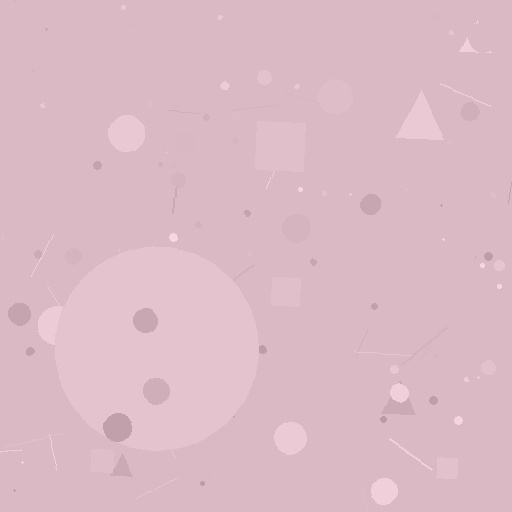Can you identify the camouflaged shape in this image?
The camouflaged shape is a circle.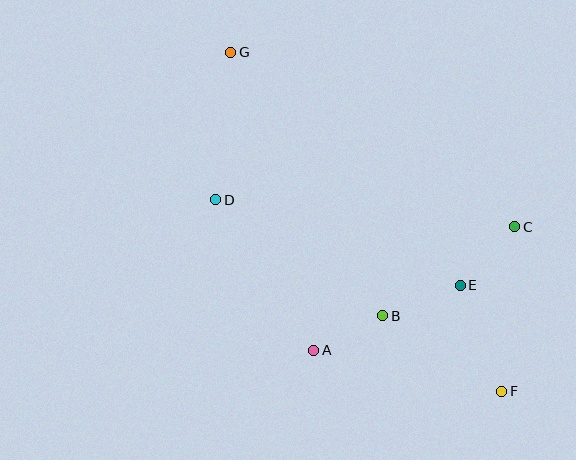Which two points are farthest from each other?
Points F and G are farthest from each other.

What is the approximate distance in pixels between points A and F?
The distance between A and F is approximately 193 pixels.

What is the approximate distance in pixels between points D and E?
The distance between D and E is approximately 259 pixels.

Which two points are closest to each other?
Points A and B are closest to each other.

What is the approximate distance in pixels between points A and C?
The distance between A and C is approximately 236 pixels.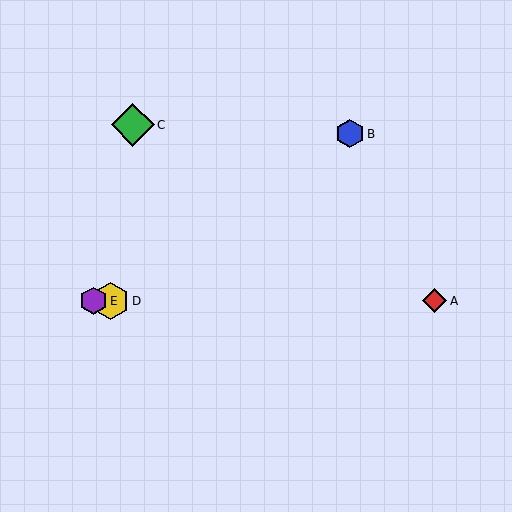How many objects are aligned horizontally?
3 objects (A, D, E) are aligned horizontally.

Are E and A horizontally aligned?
Yes, both are at y≈301.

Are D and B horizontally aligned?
No, D is at y≈301 and B is at y≈134.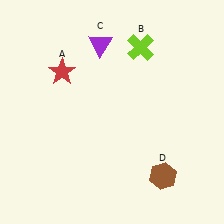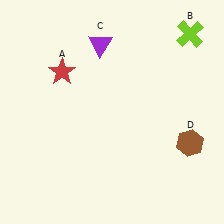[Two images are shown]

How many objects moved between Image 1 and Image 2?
2 objects moved between the two images.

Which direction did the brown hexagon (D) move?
The brown hexagon (D) moved up.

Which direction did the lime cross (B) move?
The lime cross (B) moved right.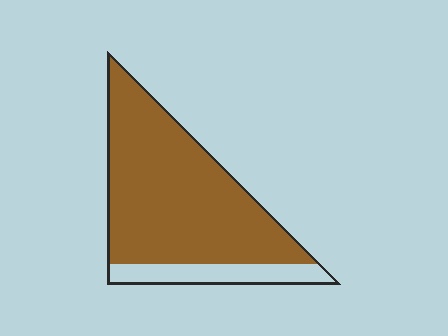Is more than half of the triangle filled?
Yes.